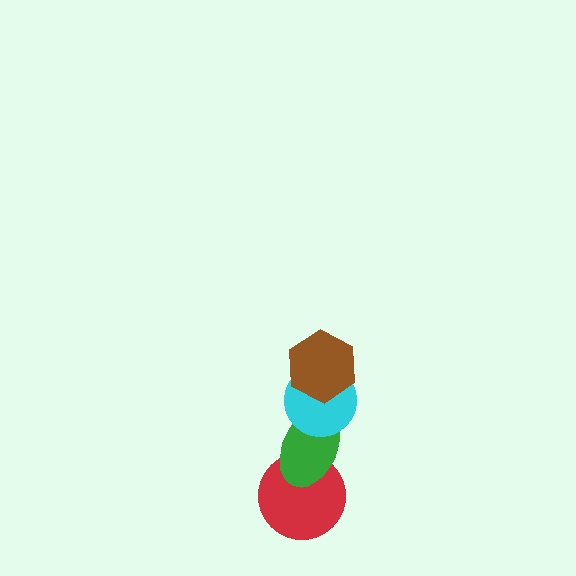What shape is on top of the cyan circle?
The brown hexagon is on top of the cyan circle.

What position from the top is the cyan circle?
The cyan circle is 2nd from the top.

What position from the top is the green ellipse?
The green ellipse is 3rd from the top.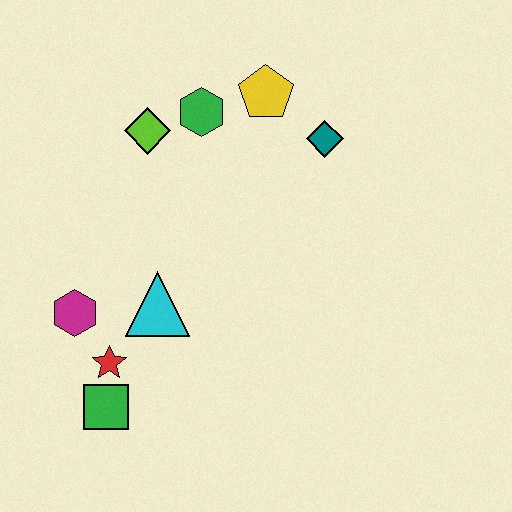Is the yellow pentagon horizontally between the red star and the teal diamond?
Yes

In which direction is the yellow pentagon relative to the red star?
The yellow pentagon is above the red star.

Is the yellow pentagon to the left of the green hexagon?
No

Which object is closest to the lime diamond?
The green hexagon is closest to the lime diamond.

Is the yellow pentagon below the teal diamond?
No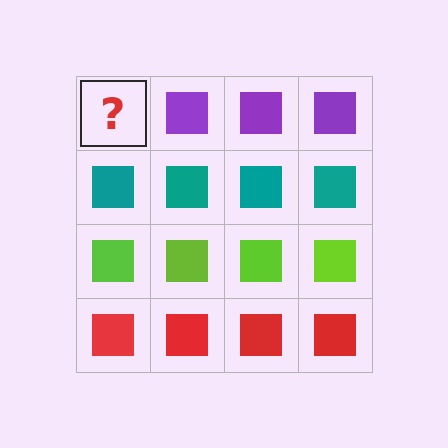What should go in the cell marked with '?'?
The missing cell should contain a purple square.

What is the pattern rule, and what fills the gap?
The rule is that each row has a consistent color. The gap should be filled with a purple square.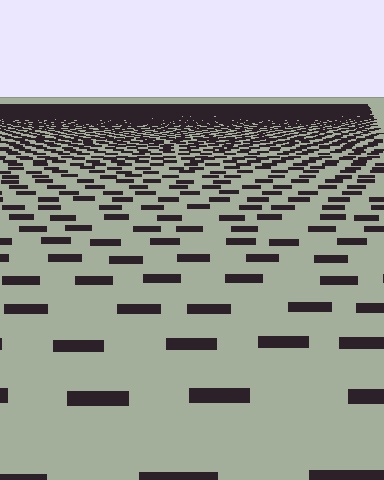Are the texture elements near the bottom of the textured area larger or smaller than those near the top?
Larger. Near the bottom, elements are closer to the viewer and appear at a bigger on-screen size.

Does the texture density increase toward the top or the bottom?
Density increases toward the top.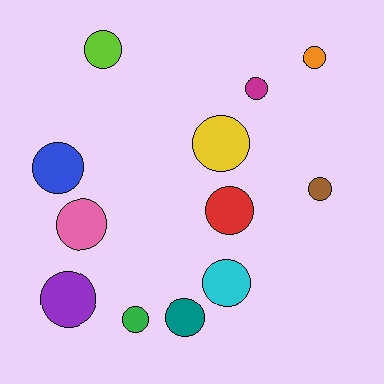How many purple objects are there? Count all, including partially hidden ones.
There is 1 purple object.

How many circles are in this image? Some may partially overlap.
There are 12 circles.